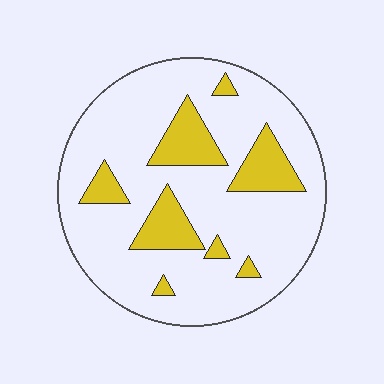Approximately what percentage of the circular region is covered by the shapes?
Approximately 20%.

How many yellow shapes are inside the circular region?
8.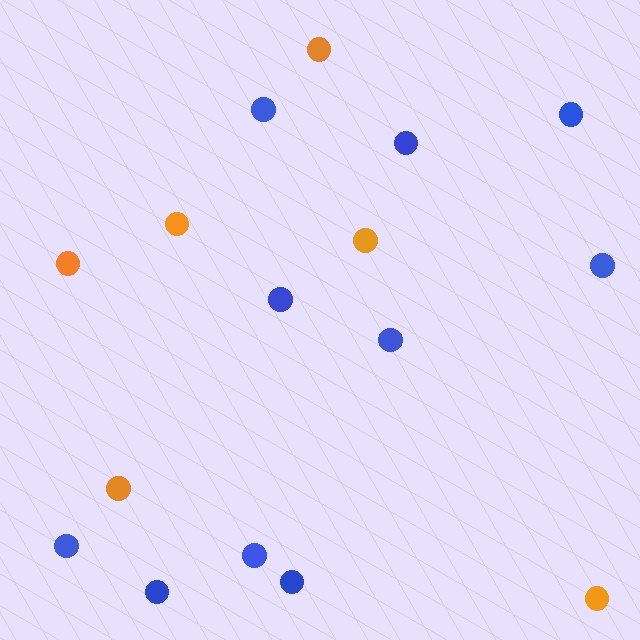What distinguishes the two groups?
There are 2 groups: one group of orange circles (6) and one group of blue circles (10).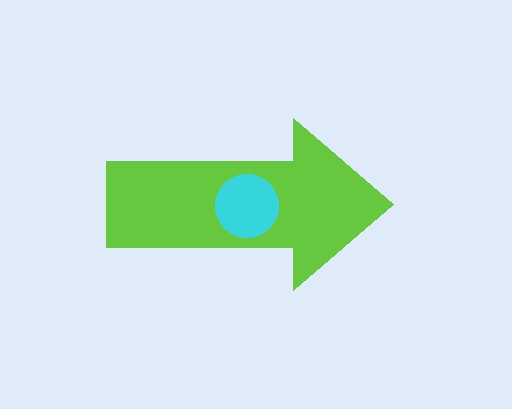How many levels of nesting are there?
2.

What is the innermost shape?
The cyan circle.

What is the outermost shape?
The lime arrow.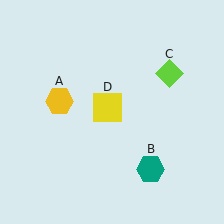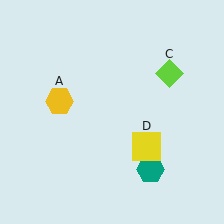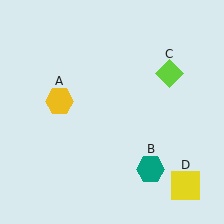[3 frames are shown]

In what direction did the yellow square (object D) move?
The yellow square (object D) moved down and to the right.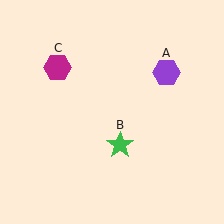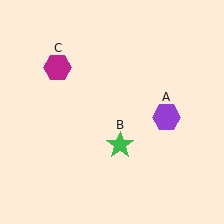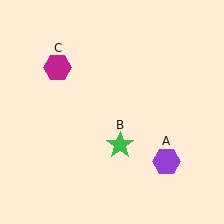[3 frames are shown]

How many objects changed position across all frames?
1 object changed position: purple hexagon (object A).